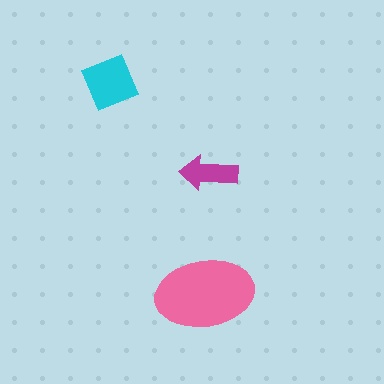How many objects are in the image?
There are 3 objects in the image.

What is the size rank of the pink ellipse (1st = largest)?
1st.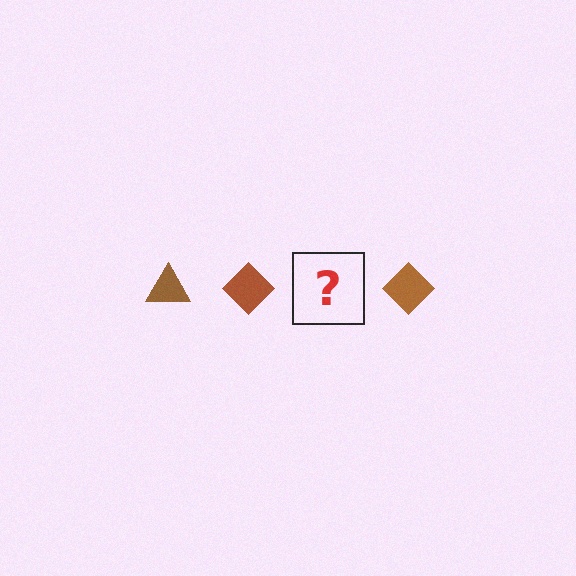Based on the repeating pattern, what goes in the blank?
The blank should be a brown triangle.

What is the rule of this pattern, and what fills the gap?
The rule is that the pattern cycles through triangle, diamond shapes in brown. The gap should be filled with a brown triangle.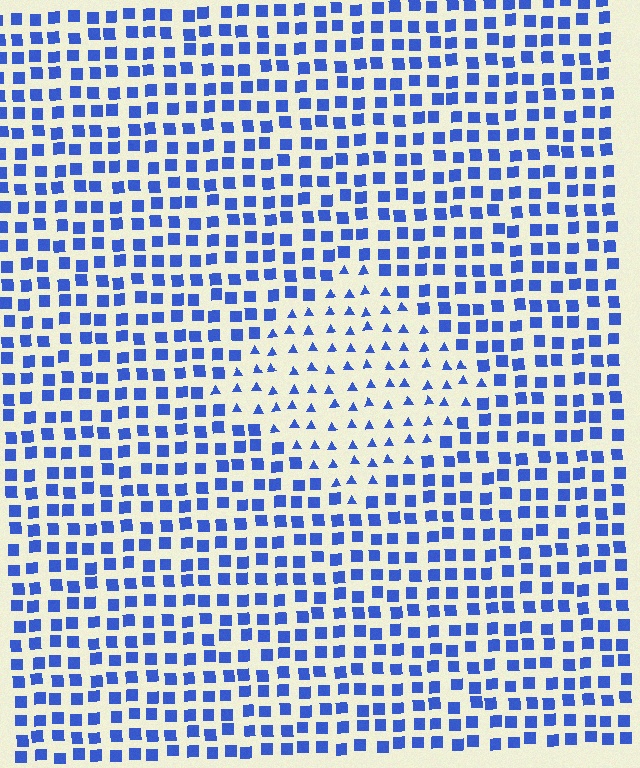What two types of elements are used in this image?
The image uses triangles inside the diamond region and squares outside it.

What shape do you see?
I see a diamond.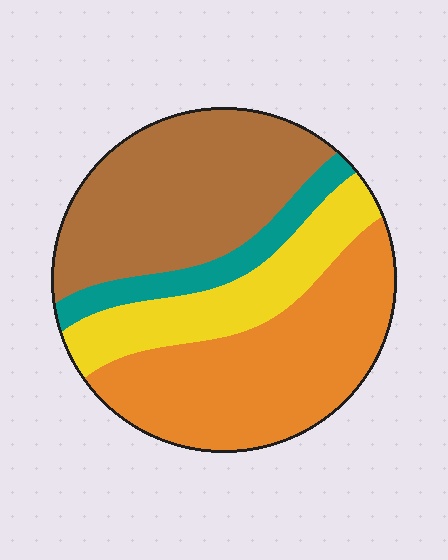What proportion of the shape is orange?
Orange covers 37% of the shape.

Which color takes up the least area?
Teal, at roughly 10%.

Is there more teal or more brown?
Brown.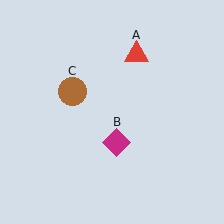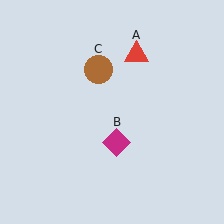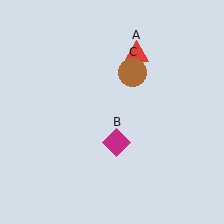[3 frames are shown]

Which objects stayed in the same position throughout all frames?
Red triangle (object A) and magenta diamond (object B) remained stationary.